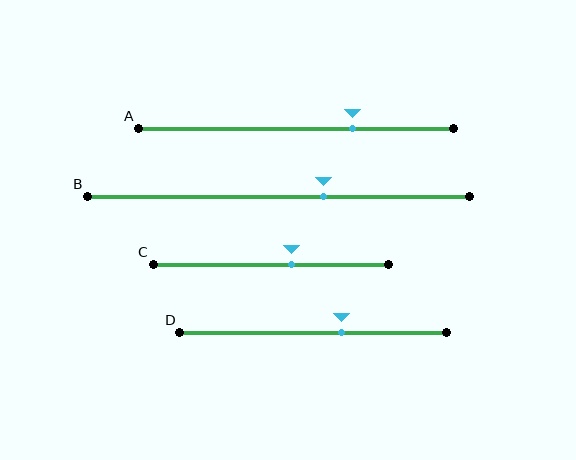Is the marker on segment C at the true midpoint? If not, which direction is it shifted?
No, the marker on segment C is shifted to the right by about 9% of the segment length.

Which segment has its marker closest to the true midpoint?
Segment C has its marker closest to the true midpoint.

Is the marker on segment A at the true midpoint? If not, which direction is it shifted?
No, the marker on segment A is shifted to the right by about 18% of the segment length.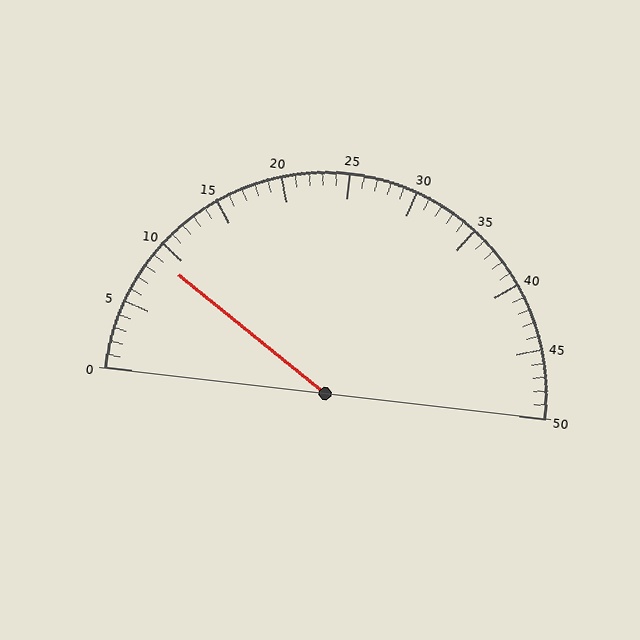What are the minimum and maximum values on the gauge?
The gauge ranges from 0 to 50.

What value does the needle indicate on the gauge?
The needle indicates approximately 9.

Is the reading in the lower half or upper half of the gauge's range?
The reading is in the lower half of the range (0 to 50).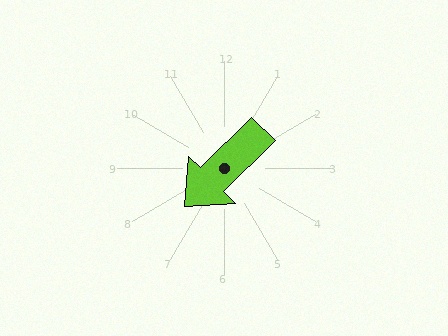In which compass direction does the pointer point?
Southwest.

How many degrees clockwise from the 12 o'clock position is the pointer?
Approximately 225 degrees.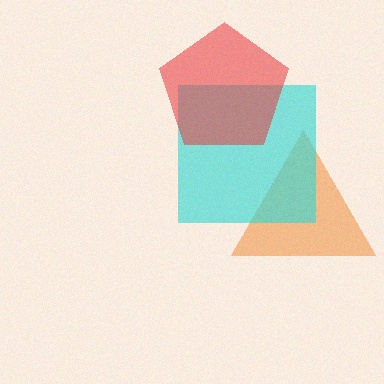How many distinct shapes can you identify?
There are 3 distinct shapes: an orange triangle, a cyan square, a red pentagon.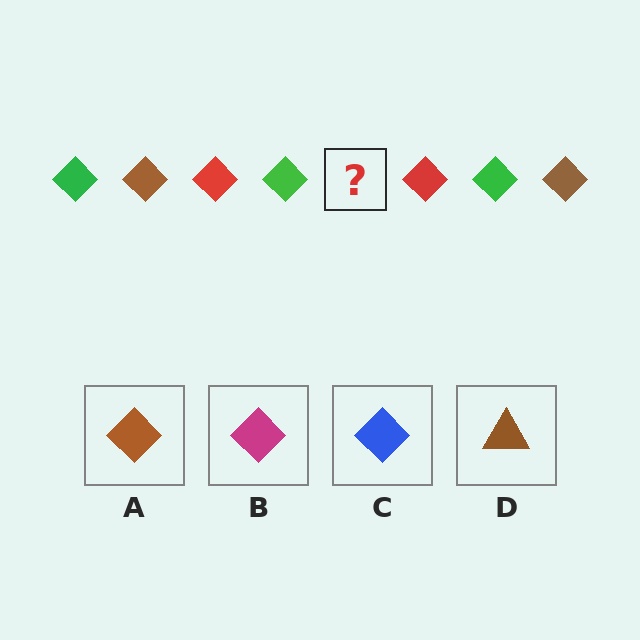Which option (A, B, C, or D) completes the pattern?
A.